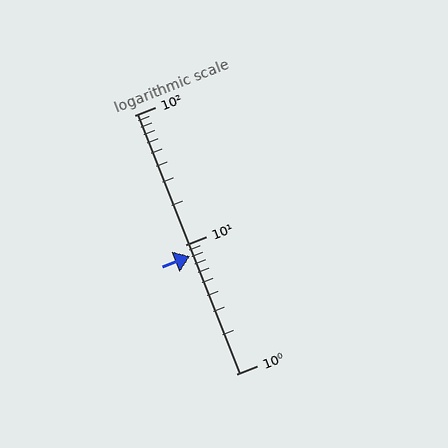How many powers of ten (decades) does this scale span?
The scale spans 2 decades, from 1 to 100.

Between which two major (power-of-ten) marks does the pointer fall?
The pointer is between 1 and 10.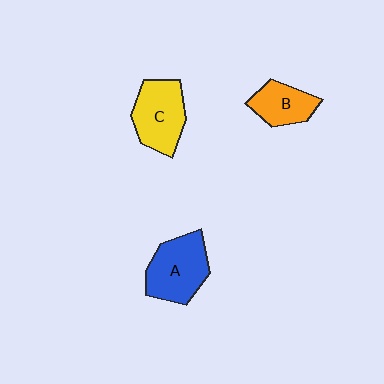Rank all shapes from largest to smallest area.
From largest to smallest: A (blue), C (yellow), B (orange).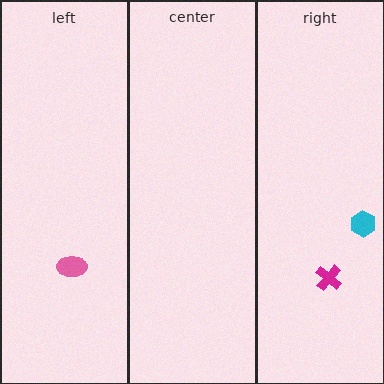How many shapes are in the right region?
2.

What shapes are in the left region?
The pink ellipse.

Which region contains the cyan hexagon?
The right region.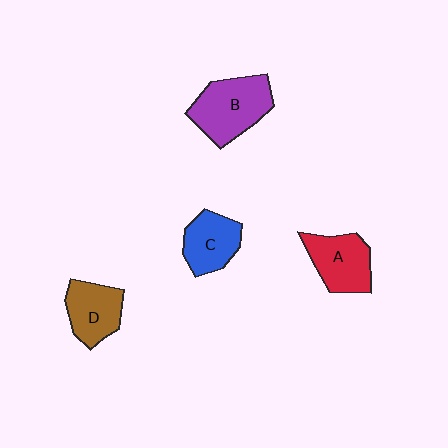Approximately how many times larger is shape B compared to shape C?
Approximately 1.4 times.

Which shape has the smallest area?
Shape C (blue).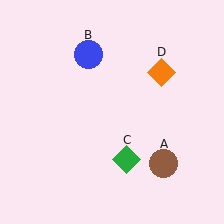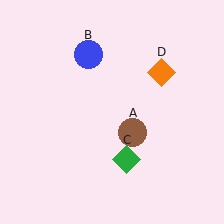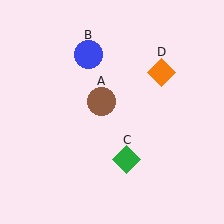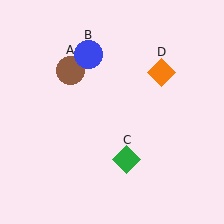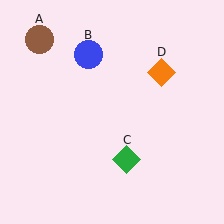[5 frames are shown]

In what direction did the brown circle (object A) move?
The brown circle (object A) moved up and to the left.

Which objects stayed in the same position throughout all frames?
Blue circle (object B) and green diamond (object C) and orange diamond (object D) remained stationary.